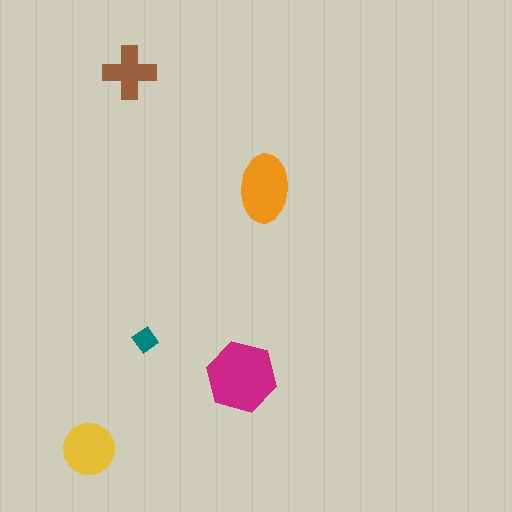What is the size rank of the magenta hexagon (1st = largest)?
1st.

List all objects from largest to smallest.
The magenta hexagon, the orange ellipse, the yellow circle, the brown cross, the teal diamond.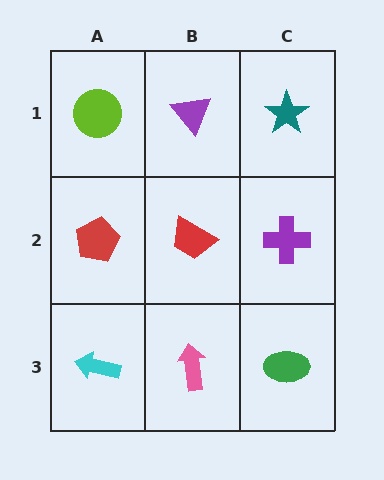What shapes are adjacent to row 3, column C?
A purple cross (row 2, column C), a pink arrow (row 3, column B).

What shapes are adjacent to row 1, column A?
A red pentagon (row 2, column A), a purple triangle (row 1, column B).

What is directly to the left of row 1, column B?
A lime circle.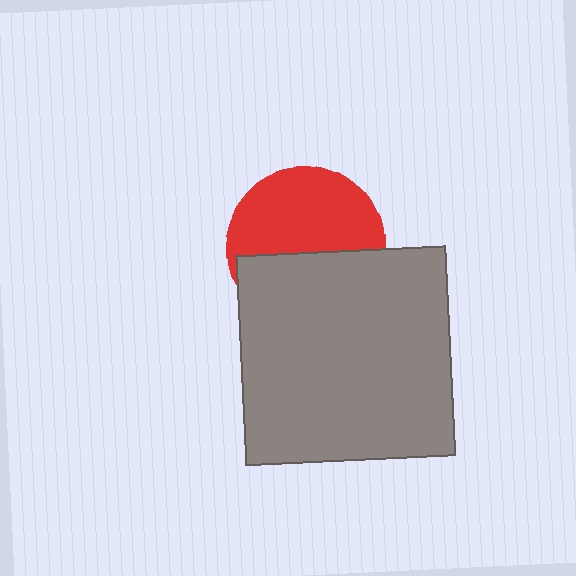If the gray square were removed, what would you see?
You would see the complete red circle.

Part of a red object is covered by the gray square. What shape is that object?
It is a circle.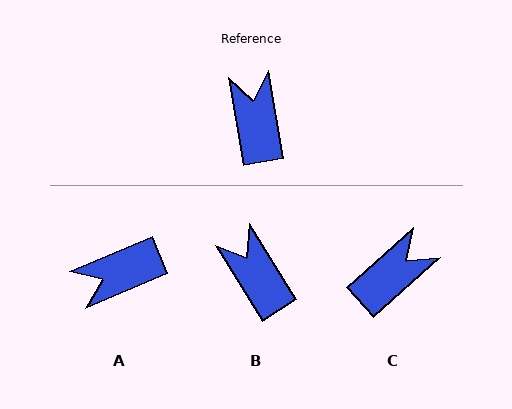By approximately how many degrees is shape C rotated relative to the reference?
Approximately 58 degrees clockwise.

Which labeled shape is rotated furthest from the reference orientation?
A, about 103 degrees away.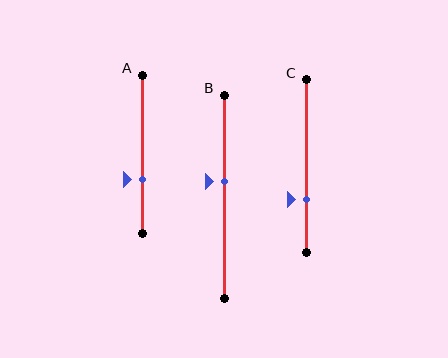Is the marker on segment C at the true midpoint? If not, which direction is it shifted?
No, the marker on segment C is shifted downward by about 19% of the segment length.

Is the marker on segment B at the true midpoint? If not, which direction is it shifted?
No, the marker on segment B is shifted upward by about 7% of the segment length.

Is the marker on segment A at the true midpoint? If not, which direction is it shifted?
No, the marker on segment A is shifted downward by about 16% of the segment length.